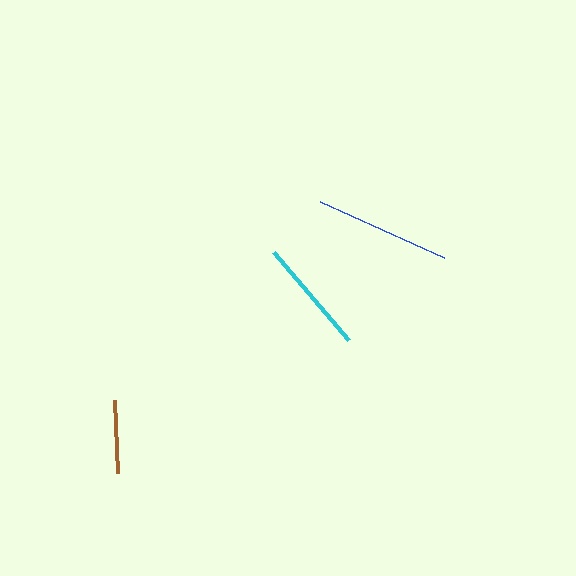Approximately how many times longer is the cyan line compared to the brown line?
The cyan line is approximately 1.6 times the length of the brown line.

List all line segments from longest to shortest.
From longest to shortest: blue, cyan, brown.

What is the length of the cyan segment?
The cyan segment is approximately 116 pixels long.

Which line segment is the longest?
The blue line is the longest at approximately 136 pixels.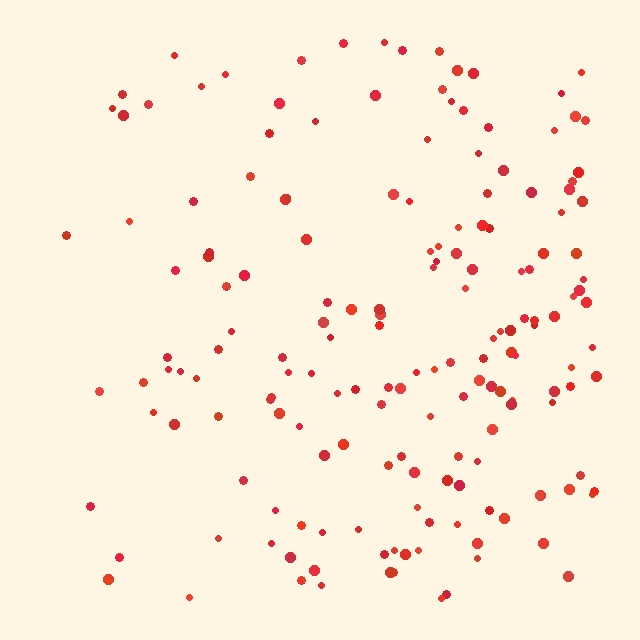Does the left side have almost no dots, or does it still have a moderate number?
Still a moderate number, just noticeably fewer than the right.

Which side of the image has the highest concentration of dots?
The right.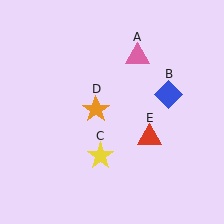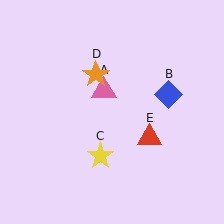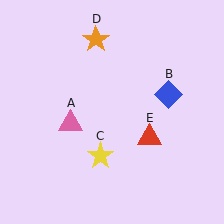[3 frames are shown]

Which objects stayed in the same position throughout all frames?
Blue diamond (object B) and yellow star (object C) and red triangle (object E) remained stationary.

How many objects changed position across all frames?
2 objects changed position: pink triangle (object A), orange star (object D).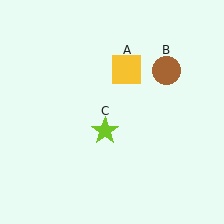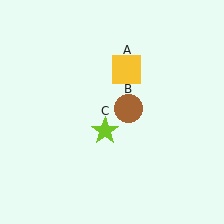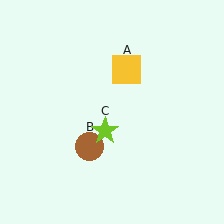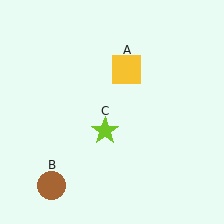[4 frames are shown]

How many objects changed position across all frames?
1 object changed position: brown circle (object B).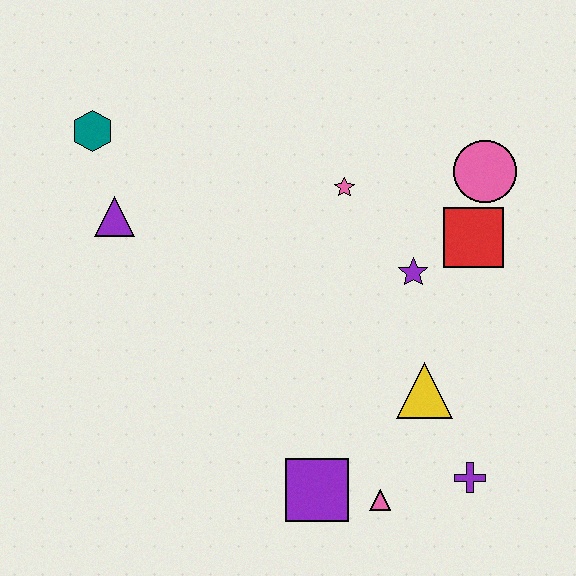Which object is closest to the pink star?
The purple star is closest to the pink star.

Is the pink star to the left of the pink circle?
Yes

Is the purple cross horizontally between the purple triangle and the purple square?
No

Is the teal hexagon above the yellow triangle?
Yes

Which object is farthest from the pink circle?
The teal hexagon is farthest from the pink circle.